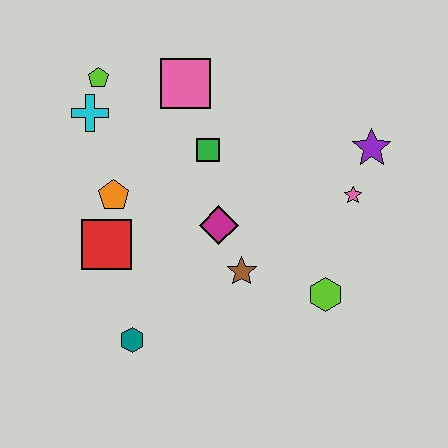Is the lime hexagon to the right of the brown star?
Yes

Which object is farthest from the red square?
The purple star is farthest from the red square.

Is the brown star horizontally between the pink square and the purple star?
Yes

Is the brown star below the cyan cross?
Yes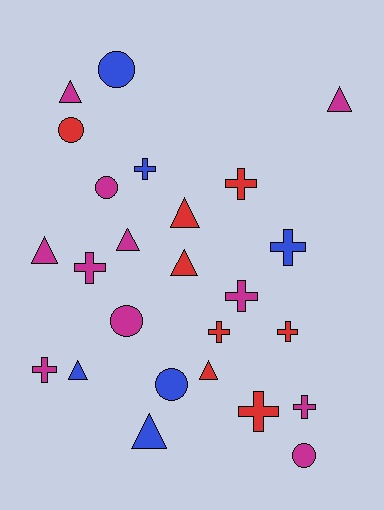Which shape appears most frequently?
Cross, with 10 objects.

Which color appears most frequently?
Magenta, with 11 objects.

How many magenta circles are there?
There are 3 magenta circles.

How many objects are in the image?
There are 25 objects.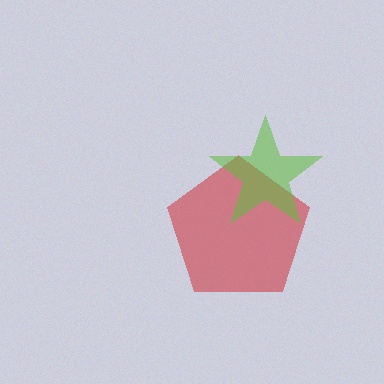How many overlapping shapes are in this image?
There are 2 overlapping shapes in the image.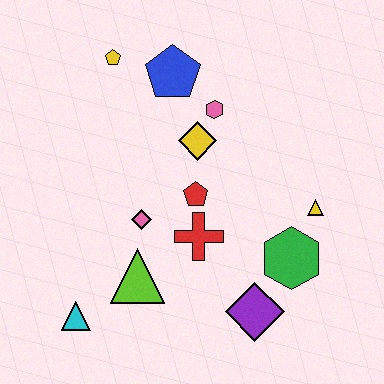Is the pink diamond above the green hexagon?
Yes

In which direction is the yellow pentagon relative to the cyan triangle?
The yellow pentagon is above the cyan triangle.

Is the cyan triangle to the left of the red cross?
Yes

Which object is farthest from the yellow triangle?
The cyan triangle is farthest from the yellow triangle.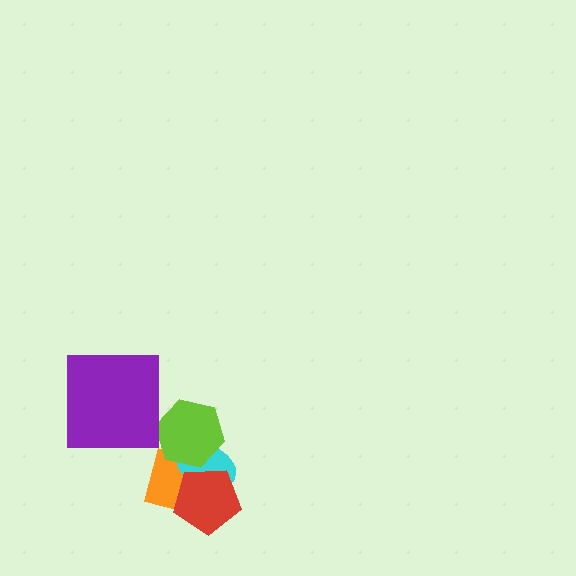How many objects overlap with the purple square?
0 objects overlap with the purple square.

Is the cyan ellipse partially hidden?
Yes, it is partially covered by another shape.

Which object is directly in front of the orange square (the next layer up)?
The cyan ellipse is directly in front of the orange square.